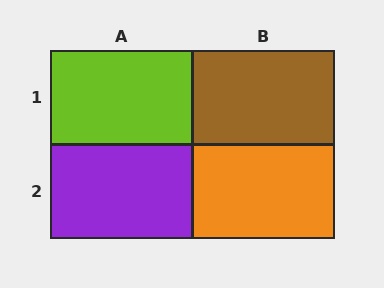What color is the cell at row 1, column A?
Lime.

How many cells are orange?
1 cell is orange.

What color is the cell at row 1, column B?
Brown.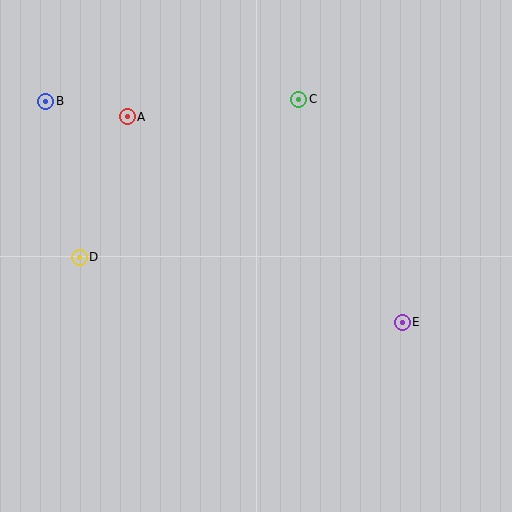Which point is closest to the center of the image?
Point E at (402, 322) is closest to the center.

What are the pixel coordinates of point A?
Point A is at (127, 117).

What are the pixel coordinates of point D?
Point D is at (79, 257).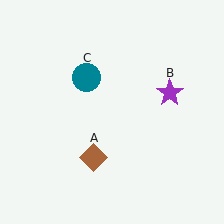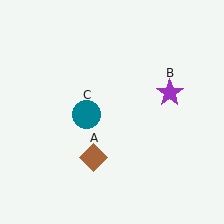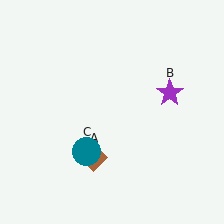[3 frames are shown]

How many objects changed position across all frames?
1 object changed position: teal circle (object C).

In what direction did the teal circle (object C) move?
The teal circle (object C) moved down.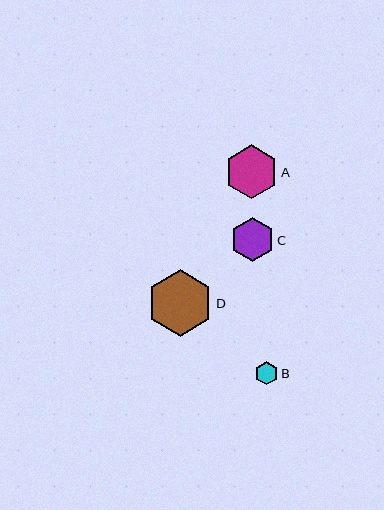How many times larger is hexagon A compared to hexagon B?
Hexagon A is approximately 2.3 times the size of hexagon B.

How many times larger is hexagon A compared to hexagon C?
Hexagon A is approximately 1.2 times the size of hexagon C.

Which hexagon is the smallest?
Hexagon B is the smallest with a size of approximately 24 pixels.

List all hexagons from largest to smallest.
From largest to smallest: D, A, C, B.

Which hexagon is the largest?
Hexagon D is the largest with a size of approximately 66 pixels.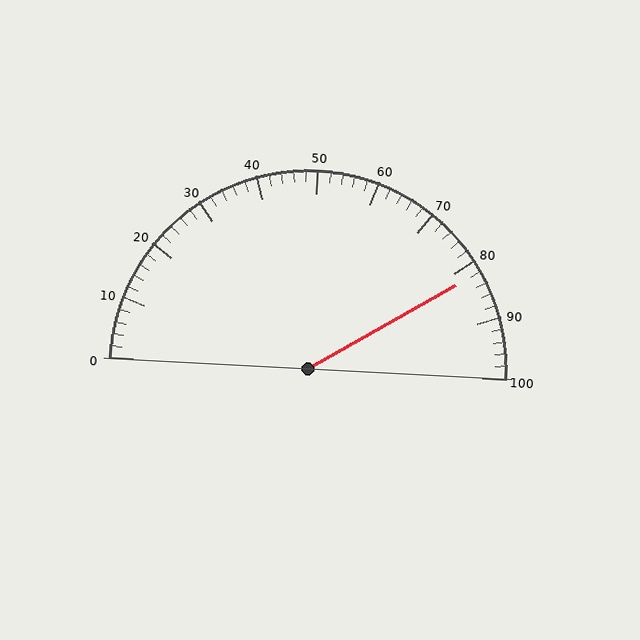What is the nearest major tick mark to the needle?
The nearest major tick mark is 80.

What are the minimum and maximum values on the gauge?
The gauge ranges from 0 to 100.